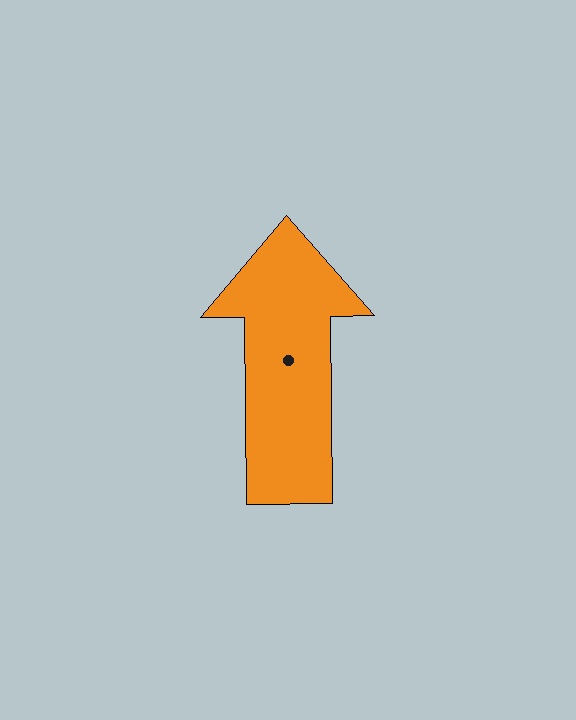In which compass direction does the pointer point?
North.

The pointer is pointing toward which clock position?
Roughly 12 o'clock.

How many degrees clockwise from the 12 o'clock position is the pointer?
Approximately 359 degrees.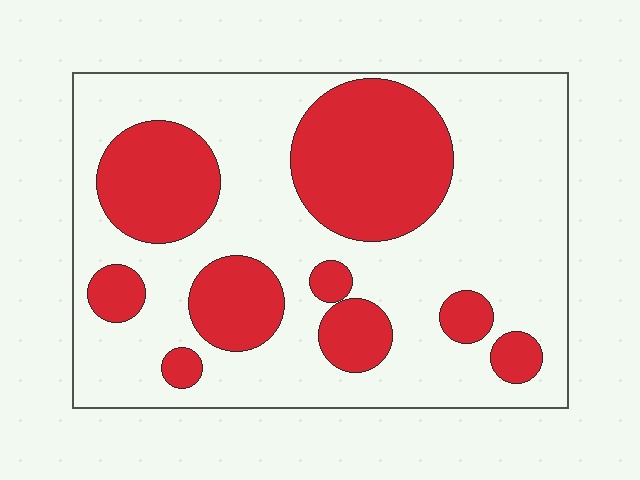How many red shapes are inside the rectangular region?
9.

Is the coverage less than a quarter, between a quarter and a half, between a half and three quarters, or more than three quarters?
Between a quarter and a half.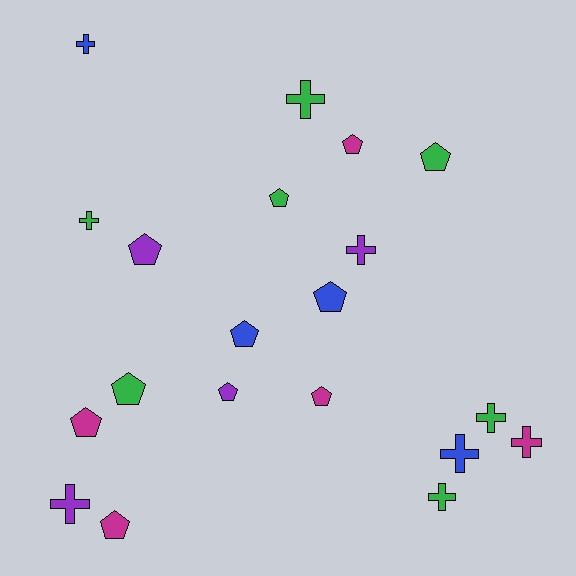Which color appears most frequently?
Green, with 7 objects.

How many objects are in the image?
There are 20 objects.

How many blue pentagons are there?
There are 2 blue pentagons.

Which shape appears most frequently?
Pentagon, with 11 objects.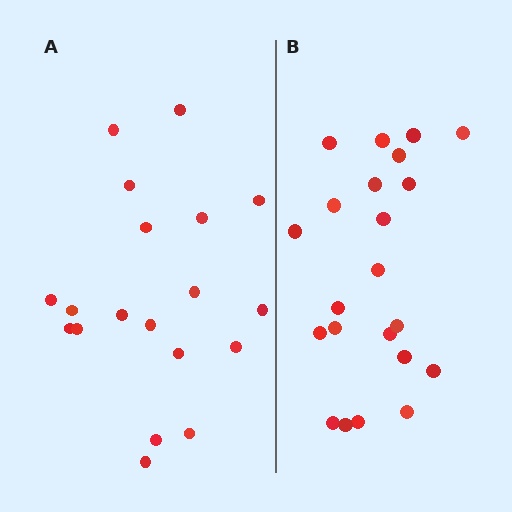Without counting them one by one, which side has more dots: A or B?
Region B (the right region) has more dots.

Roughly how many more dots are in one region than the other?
Region B has just a few more — roughly 2 or 3 more dots than region A.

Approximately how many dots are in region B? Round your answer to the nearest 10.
About 20 dots. (The exact count is 22, which rounds to 20.)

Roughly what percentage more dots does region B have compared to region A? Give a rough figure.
About 15% more.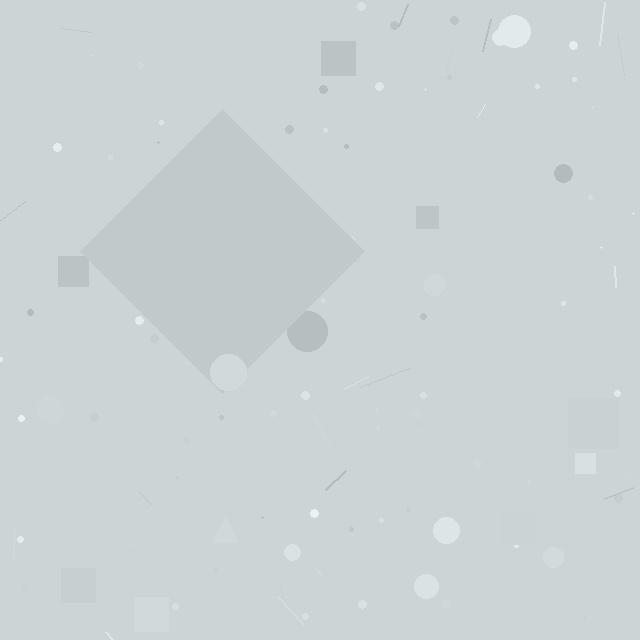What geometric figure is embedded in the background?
A diamond is embedded in the background.